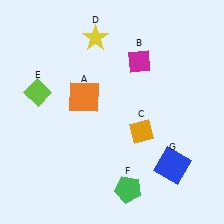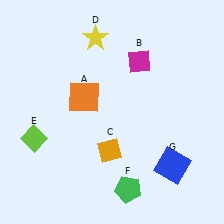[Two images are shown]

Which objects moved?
The objects that moved are: the orange diamond (C), the lime diamond (E).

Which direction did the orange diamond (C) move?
The orange diamond (C) moved left.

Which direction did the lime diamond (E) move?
The lime diamond (E) moved down.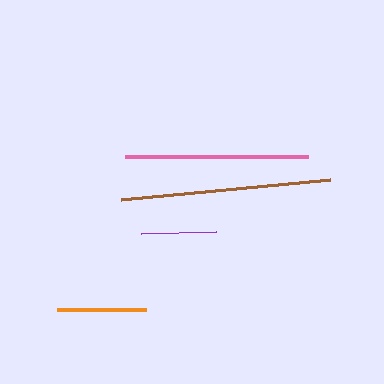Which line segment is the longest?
The brown line is the longest at approximately 210 pixels.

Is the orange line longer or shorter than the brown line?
The brown line is longer than the orange line.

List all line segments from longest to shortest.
From longest to shortest: brown, pink, orange, purple.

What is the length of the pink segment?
The pink segment is approximately 183 pixels long.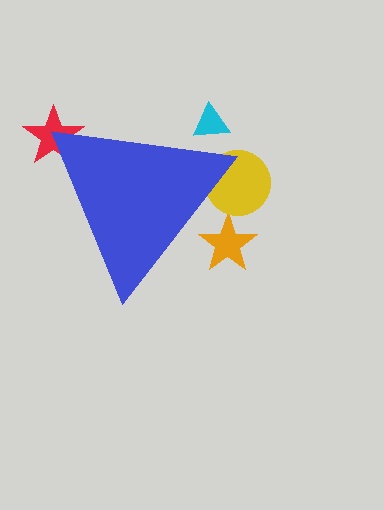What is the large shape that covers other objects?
A blue triangle.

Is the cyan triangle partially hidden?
Yes, the cyan triangle is partially hidden behind the blue triangle.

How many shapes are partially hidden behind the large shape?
4 shapes are partially hidden.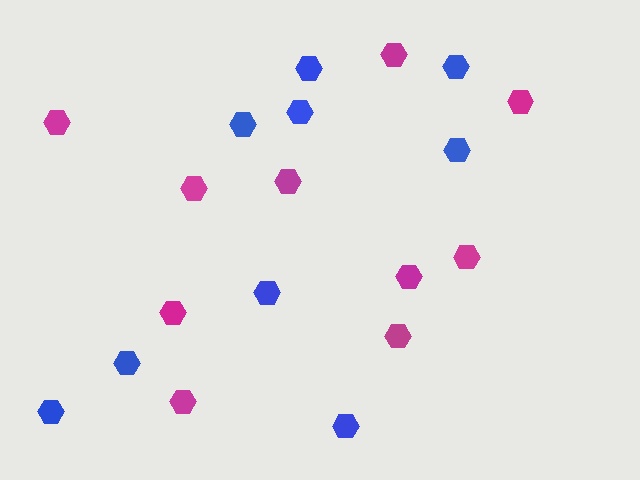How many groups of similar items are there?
There are 2 groups: one group of magenta hexagons (10) and one group of blue hexagons (9).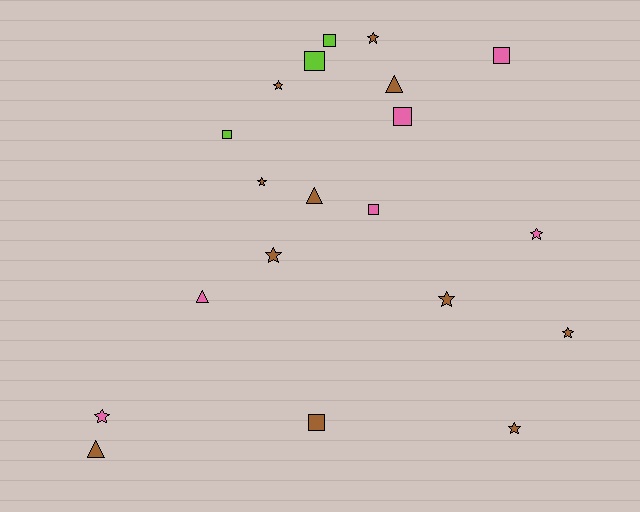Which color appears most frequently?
Brown, with 11 objects.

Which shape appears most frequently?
Star, with 9 objects.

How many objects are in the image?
There are 20 objects.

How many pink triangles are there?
There is 1 pink triangle.